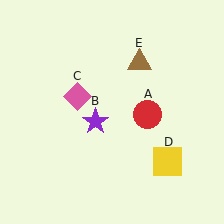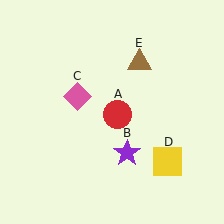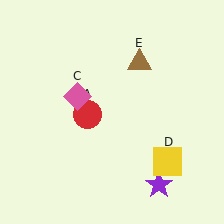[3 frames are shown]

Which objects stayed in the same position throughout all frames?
Pink diamond (object C) and yellow square (object D) and brown triangle (object E) remained stationary.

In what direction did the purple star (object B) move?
The purple star (object B) moved down and to the right.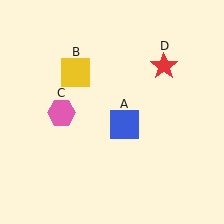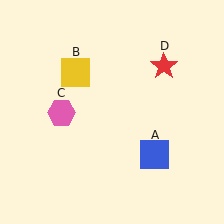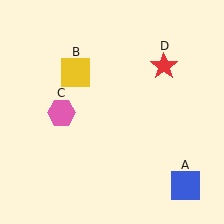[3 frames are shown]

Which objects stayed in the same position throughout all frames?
Yellow square (object B) and pink hexagon (object C) and red star (object D) remained stationary.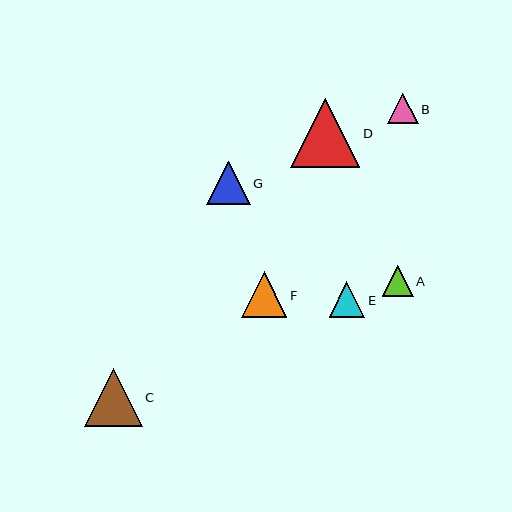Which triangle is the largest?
Triangle D is the largest with a size of approximately 69 pixels.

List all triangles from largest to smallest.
From largest to smallest: D, C, F, G, E, A, B.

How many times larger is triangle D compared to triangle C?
Triangle D is approximately 1.2 times the size of triangle C.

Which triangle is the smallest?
Triangle B is the smallest with a size of approximately 31 pixels.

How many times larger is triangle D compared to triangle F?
Triangle D is approximately 1.5 times the size of triangle F.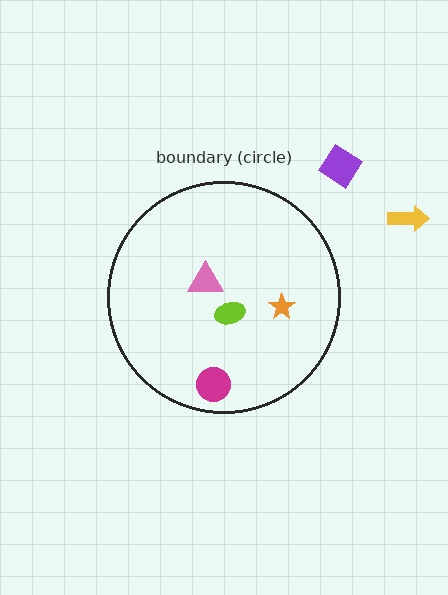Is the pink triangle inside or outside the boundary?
Inside.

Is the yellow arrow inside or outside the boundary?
Outside.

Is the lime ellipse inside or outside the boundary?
Inside.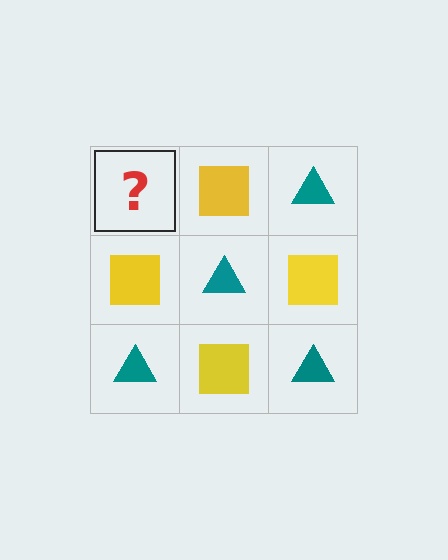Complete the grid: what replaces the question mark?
The question mark should be replaced with a teal triangle.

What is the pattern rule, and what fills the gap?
The rule is that it alternates teal triangle and yellow square in a checkerboard pattern. The gap should be filled with a teal triangle.